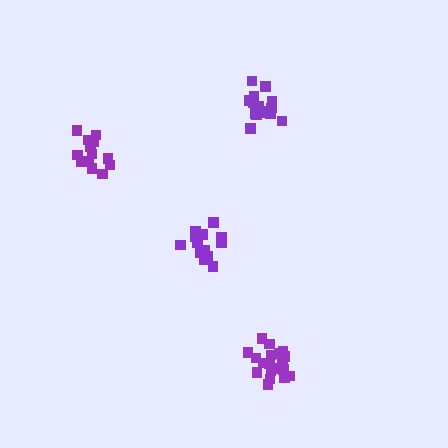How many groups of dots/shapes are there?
There are 4 groups.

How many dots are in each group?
Group 1: 18 dots, Group 2: 15 dots, Group 3: 20 dots, Group 4: 15 dots (68 total).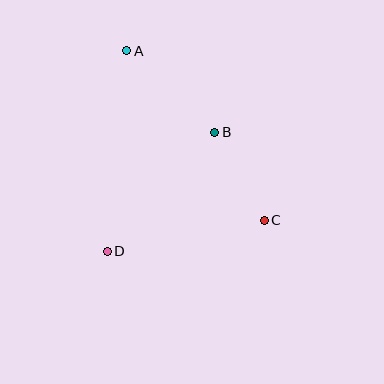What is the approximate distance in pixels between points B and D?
The distance between B and D is approximately 161 pixels.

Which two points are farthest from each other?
Points A and C are farthest from each other.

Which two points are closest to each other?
Points B and C are closest to each other.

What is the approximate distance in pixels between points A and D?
The distance between A and D is approximately 201 pixels.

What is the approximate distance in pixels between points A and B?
The distance between A and B is approximately 120 pixels.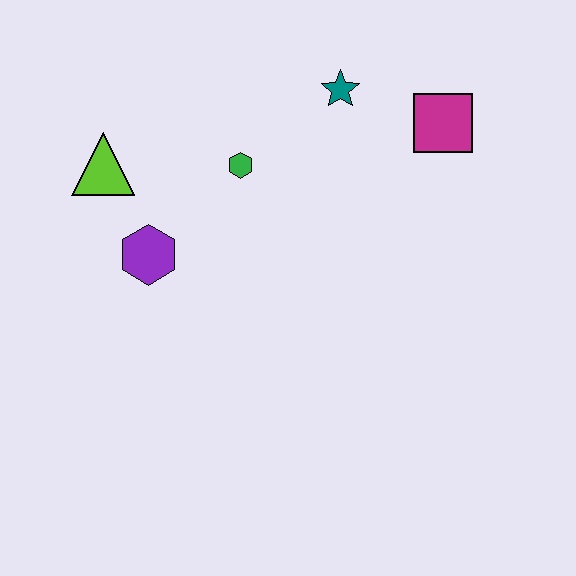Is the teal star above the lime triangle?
Yes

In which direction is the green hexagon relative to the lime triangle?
The green hexagon is to the right of the lime triangle.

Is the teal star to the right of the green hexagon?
Yes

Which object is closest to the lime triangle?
The purple hexagon is closest to the lime triangle.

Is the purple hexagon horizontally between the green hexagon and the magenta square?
No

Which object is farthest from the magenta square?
The lime triangle is farthest from the magenta square.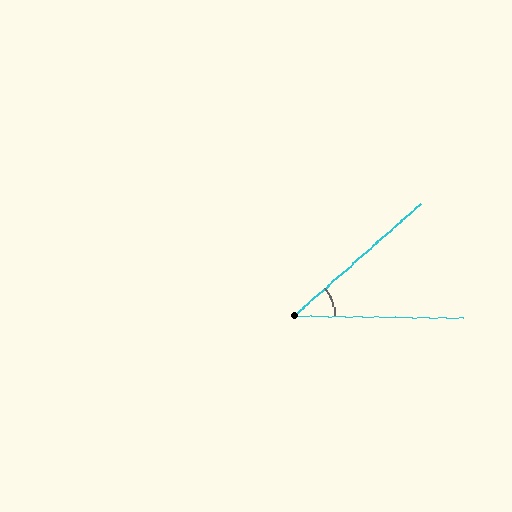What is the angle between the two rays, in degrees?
Approximately 42 degrees.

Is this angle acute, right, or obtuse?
It is acute.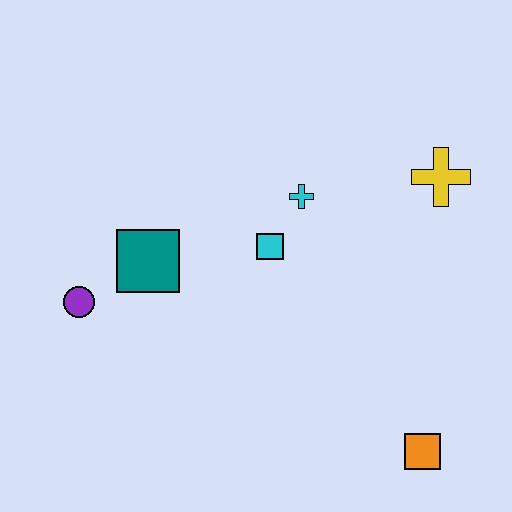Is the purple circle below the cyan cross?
Yes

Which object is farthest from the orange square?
The purple circle is farthest from the orange square.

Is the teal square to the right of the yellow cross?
No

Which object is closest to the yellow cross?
The cyan cross is closest to the yellow cross.